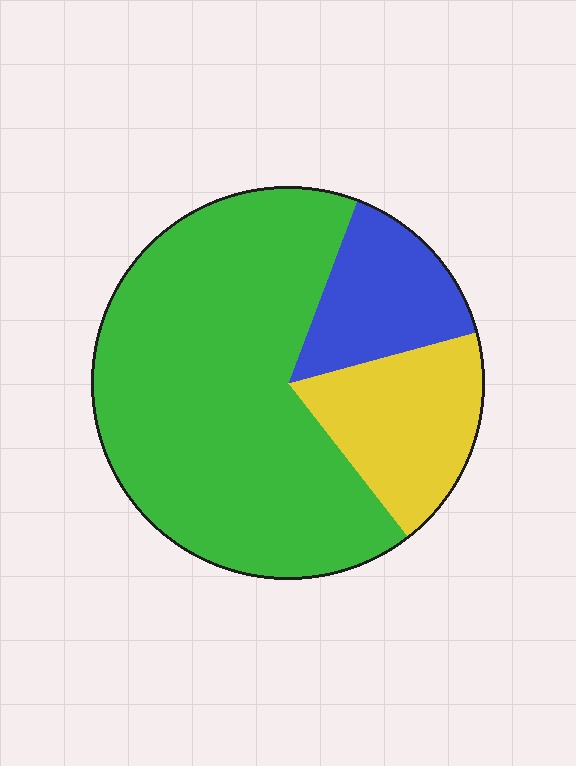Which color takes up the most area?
Green, at roughly 65%.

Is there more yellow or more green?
Green.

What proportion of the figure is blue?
Blue covers around 15% of the figure.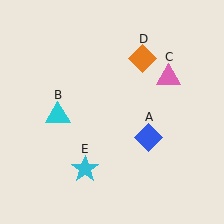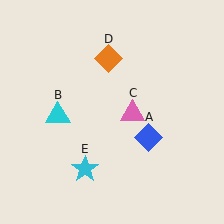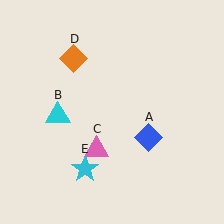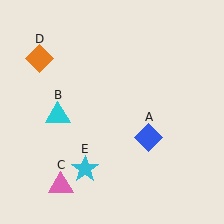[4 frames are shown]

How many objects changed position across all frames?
2 objects changed position: pink triangle (object C), orange diamond (object D).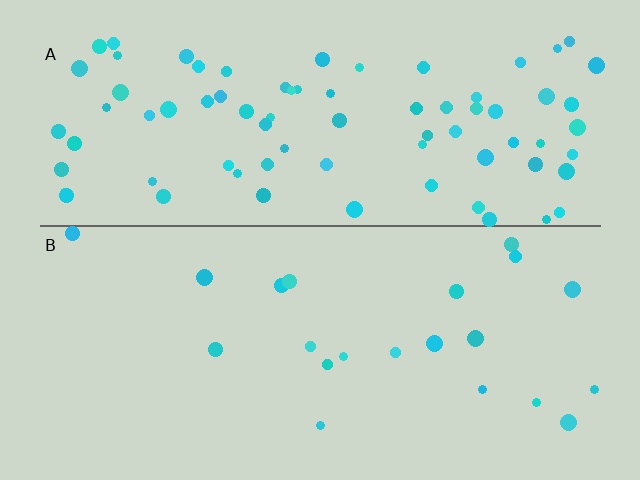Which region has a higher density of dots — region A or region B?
A (the top).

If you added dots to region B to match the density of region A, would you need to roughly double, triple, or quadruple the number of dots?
Approximately quadruple.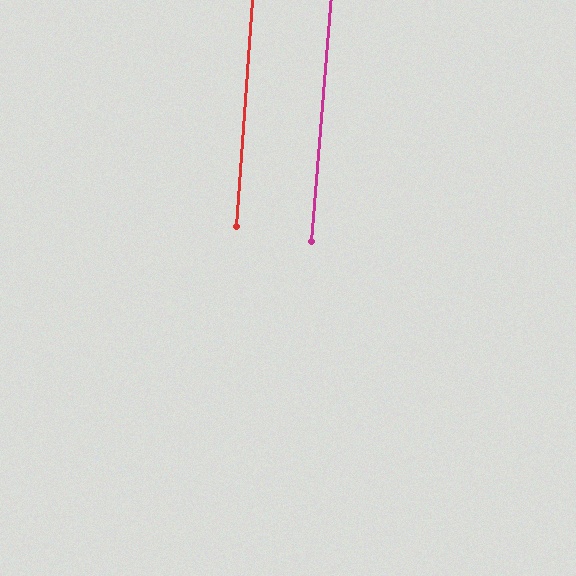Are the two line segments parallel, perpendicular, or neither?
Parallel — their directions differ by only 0.5°.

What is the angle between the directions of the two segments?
Approximately 1 degree.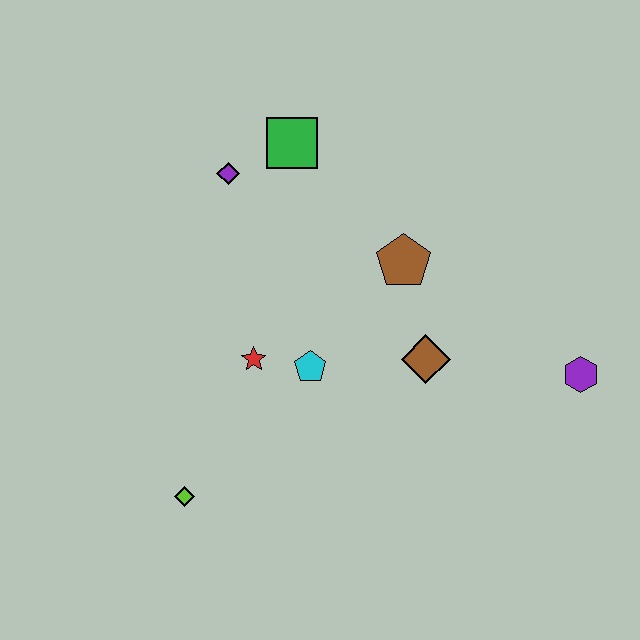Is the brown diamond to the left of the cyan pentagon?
No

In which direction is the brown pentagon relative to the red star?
The brown pentagon is to the right of the red star.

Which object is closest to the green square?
The purple diamond is closest to the green square.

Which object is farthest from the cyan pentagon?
The purple hexagon is farthest from the cyan pentagon.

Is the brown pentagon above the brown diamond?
Yes